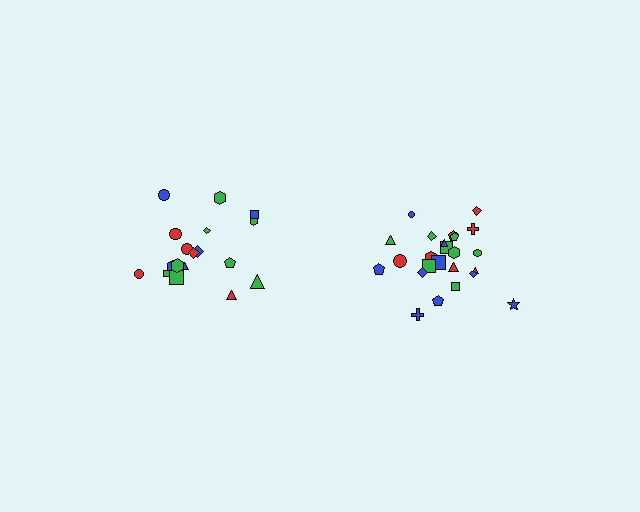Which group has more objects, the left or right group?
The right group.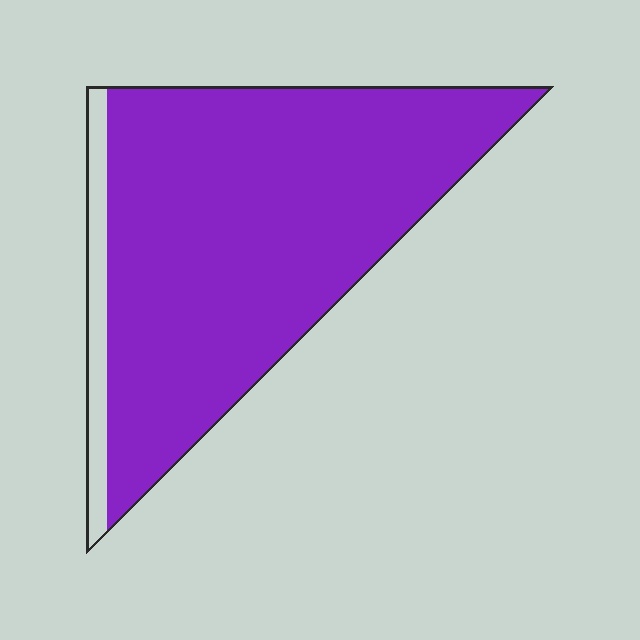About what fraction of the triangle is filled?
About nine tenths (9/10).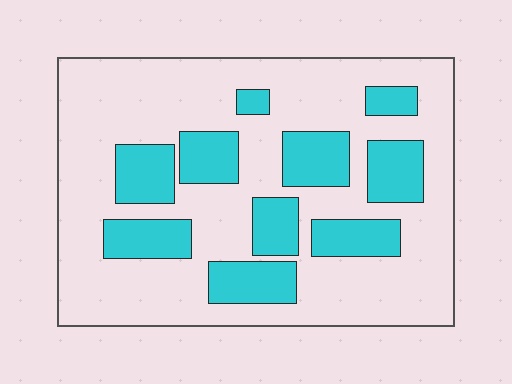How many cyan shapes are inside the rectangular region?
10.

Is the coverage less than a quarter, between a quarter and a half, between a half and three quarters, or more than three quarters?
Between a quarter and a half.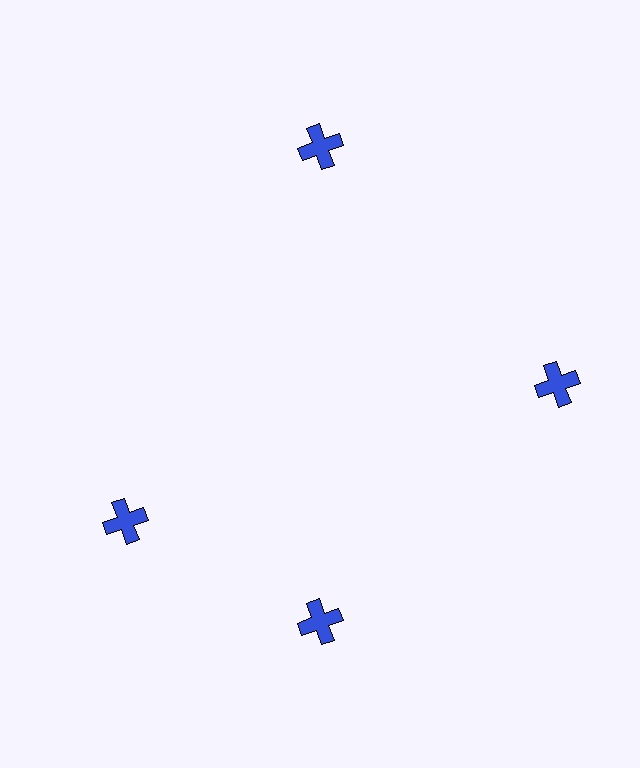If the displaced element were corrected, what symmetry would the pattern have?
It would have 4-fold rotational symmetry — the pattern would map onto itself every 90 degrees.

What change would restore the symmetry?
The symmetry would be restored by rotating it back into even spacing with its neighbors so that all 4 crosses sit at equal angles and equal distance from the center.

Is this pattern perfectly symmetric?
No. The 4 blue crosses are arranged in a ring, but one element near the 9 o'clock position is rotated out of alignment along the ring, breaking the 4-fold rotational symmetry.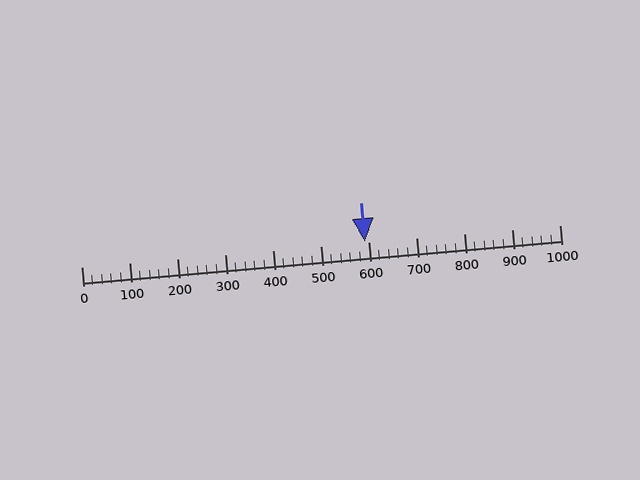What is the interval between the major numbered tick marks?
The major tick marks are spaced 100 units apart.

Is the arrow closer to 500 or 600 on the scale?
The arrow is closer to 600.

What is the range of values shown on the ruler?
The ruler shows values from 0 to 1000.